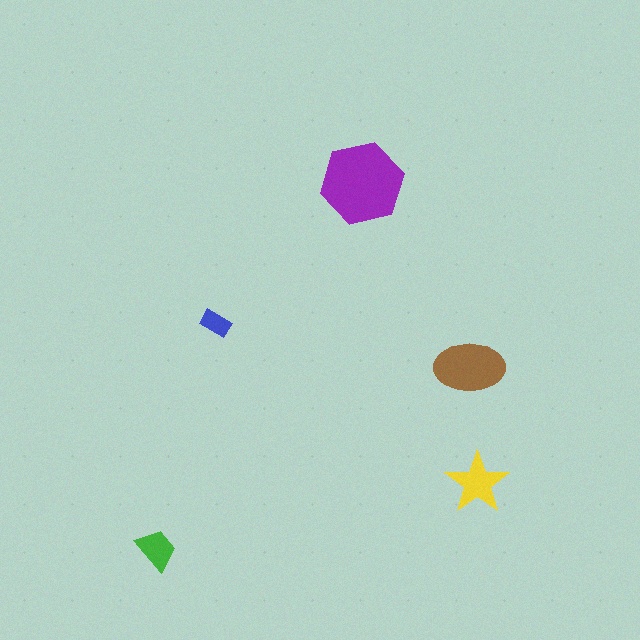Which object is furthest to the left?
The green trapezoid is leftmost.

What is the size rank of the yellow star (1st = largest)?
3rd.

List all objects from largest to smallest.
The purple hexagon, the brown ellipse, the yellow star, the green trapezoid, the blue rectangle.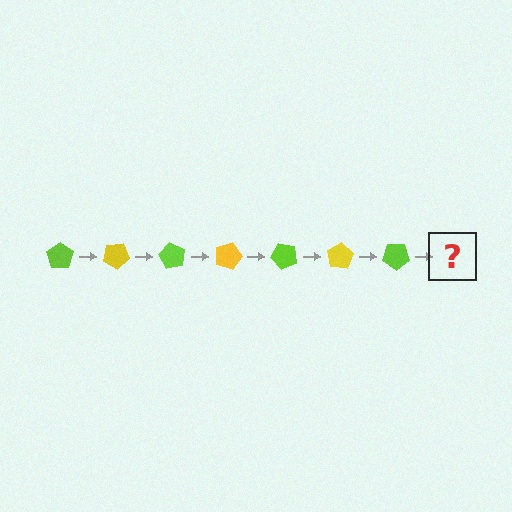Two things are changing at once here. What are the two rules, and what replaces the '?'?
The two rules are that it rotates 30 degrees each step and the color cycles through lime and yellow. The '?' should be a yellow pentagon, rotated 210 degrees from the start.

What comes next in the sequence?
The next element should be a yellow pentagon, rotated 210 degrees from the start.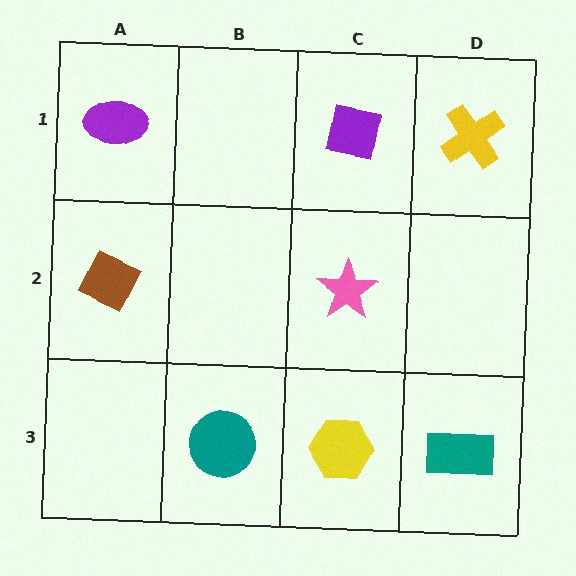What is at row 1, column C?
A purple square.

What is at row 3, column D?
A teal rectangle.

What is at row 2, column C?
A pink star.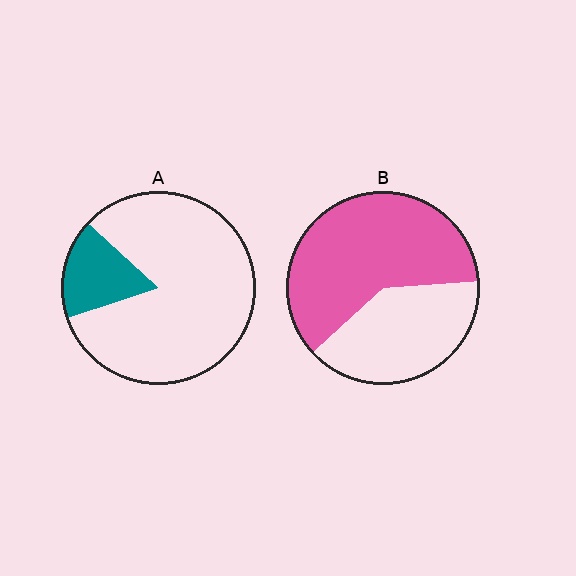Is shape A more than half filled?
No.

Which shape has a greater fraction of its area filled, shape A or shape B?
Shape B.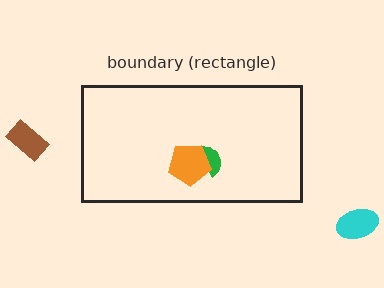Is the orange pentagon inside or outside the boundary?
Inside.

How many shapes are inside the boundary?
2 inside, 2 outside.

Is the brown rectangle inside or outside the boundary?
Outside.